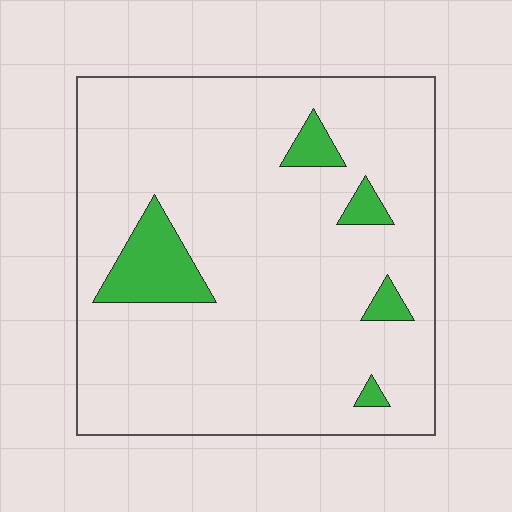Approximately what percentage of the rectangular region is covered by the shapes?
Approximately 10%.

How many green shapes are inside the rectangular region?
5.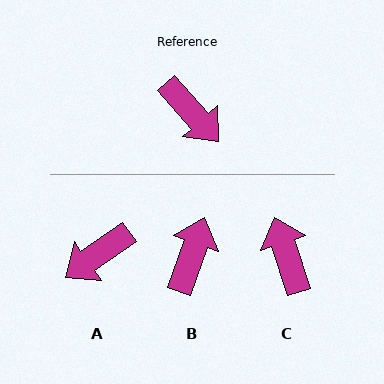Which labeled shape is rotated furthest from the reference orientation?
C, about 157 degrees away.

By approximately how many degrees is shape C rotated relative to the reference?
Approximately 157 degrees counter-clockwise.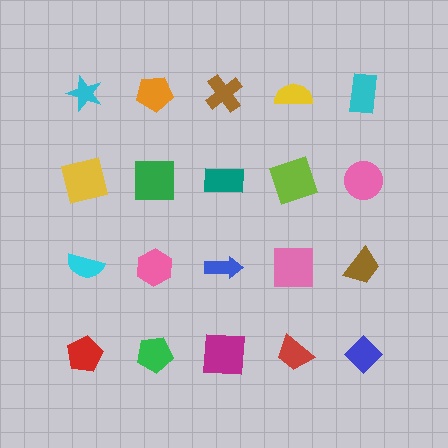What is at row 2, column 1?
A yellow square.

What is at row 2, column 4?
A lime square.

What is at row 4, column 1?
A red pentagon.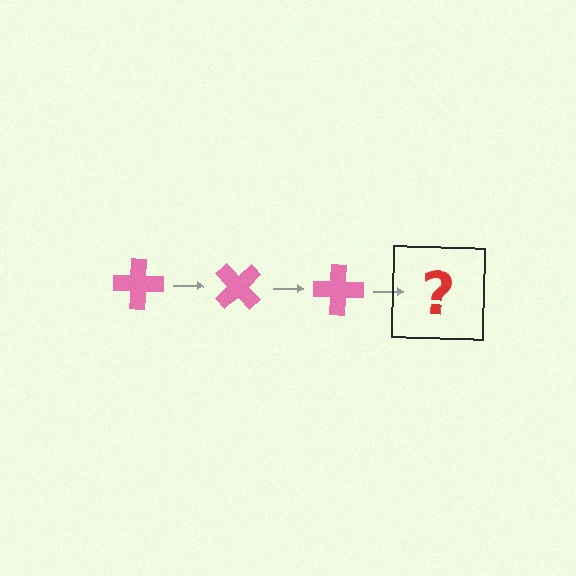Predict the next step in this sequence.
The next step is a pink cross rotated 135 degrees.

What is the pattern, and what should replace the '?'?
The pattern is that the cross rotates 45 degrees each step. The '?' should be a pink cross rotated 135 degrees.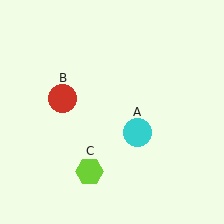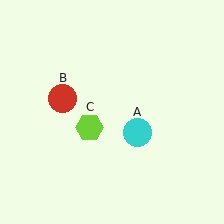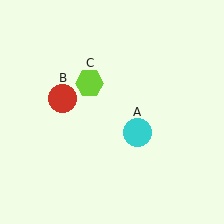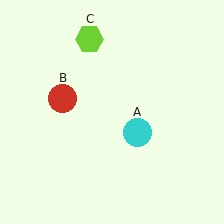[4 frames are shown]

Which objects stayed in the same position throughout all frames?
Cyan circle (object A) and red circle (object B) remained stationary.